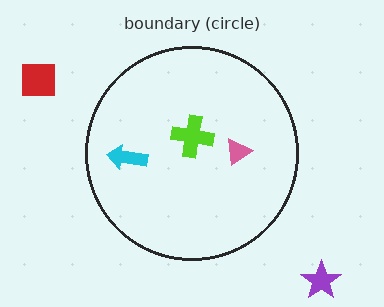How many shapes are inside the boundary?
3 inside, 2 outside.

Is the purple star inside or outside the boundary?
Outside.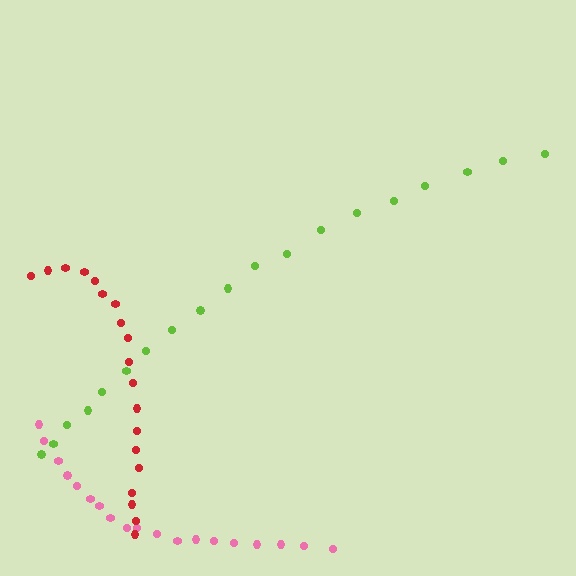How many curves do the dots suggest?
There are 3 distinct paths.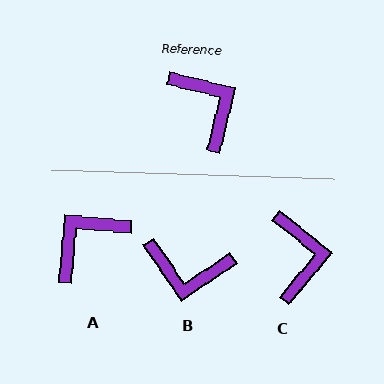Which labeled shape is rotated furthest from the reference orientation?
B, about 132 degrees away.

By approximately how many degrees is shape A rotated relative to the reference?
Approximately 99 degrees counter-clockwise.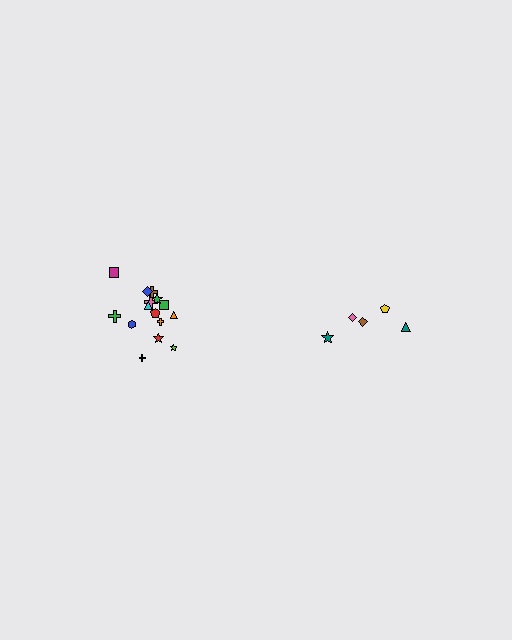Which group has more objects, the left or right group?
The left group.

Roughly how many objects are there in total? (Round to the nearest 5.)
Roughly 20 objects in total.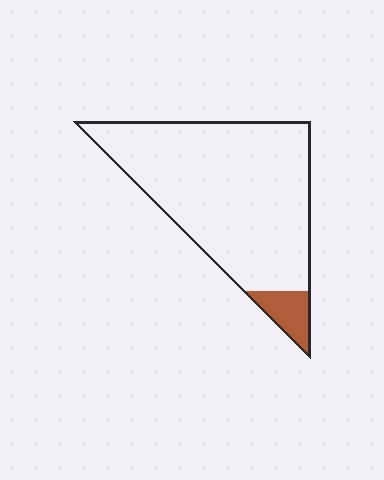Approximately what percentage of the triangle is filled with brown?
Approximately 10%.